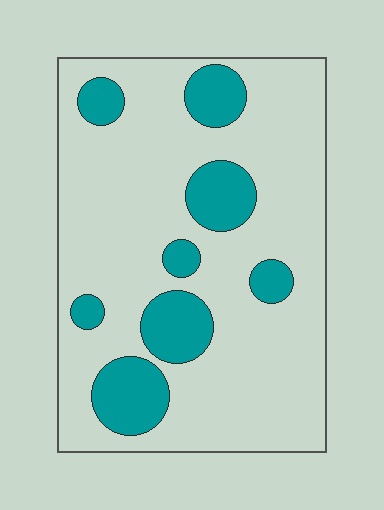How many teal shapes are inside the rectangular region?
8.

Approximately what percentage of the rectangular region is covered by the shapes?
Approximately 20%.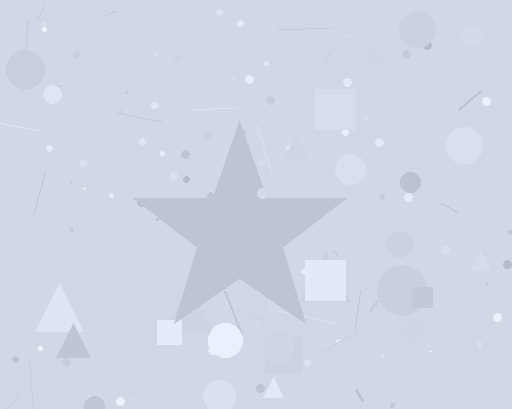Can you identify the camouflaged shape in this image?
The camouflaged shape is a star.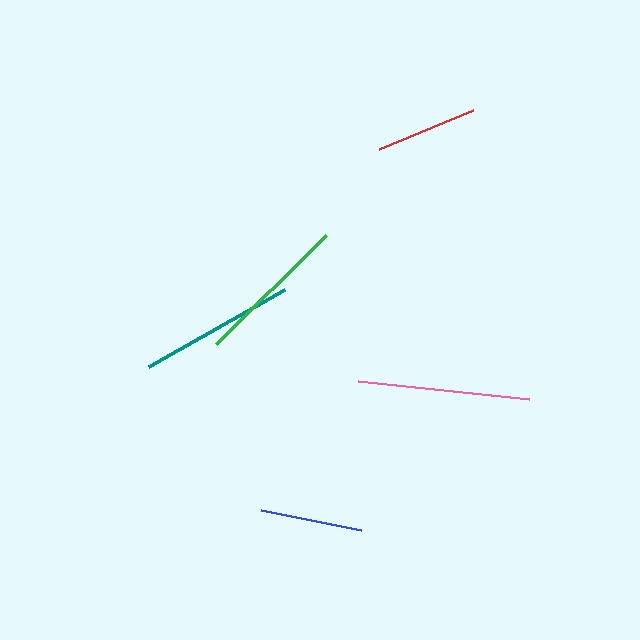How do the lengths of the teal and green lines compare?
The teal and green lines are approximately the same length.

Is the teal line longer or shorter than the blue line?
The teal line is longer than the blue line.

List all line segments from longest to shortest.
From longest to shortest: pink, teal, green, red, blue.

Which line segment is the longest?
The pink line is the longest at approximately 172 pixels.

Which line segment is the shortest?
The blue line is the shortest at approximately 102 pixels.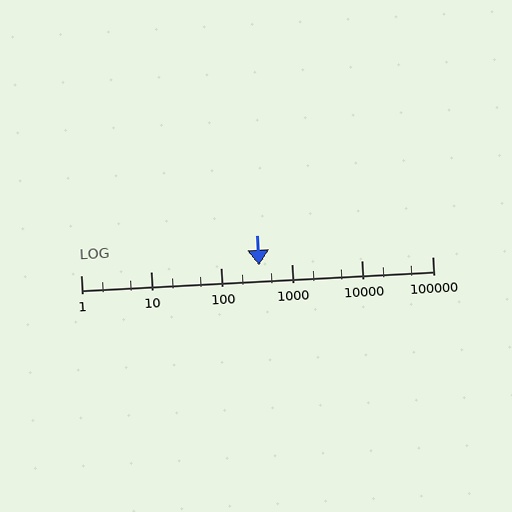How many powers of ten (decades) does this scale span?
The scale spans 5 decades, from 1 to 100000.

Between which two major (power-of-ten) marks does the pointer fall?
The pointer is between 100 and 1000.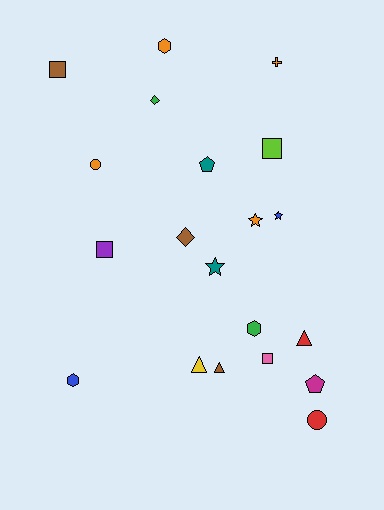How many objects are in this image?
There are 20 objects.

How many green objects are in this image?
There are 2 green objects.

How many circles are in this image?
There are 2 circles.